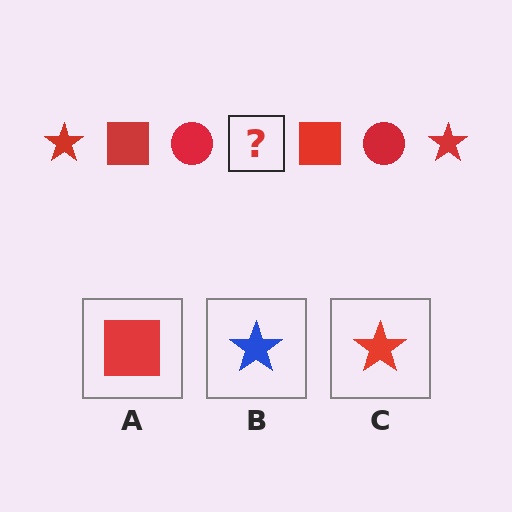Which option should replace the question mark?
Option C.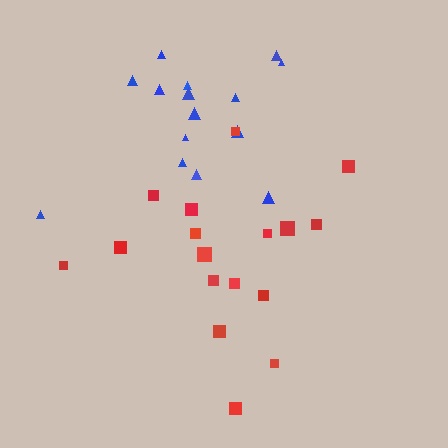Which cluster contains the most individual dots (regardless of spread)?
Red (17).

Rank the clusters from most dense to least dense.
blue, red.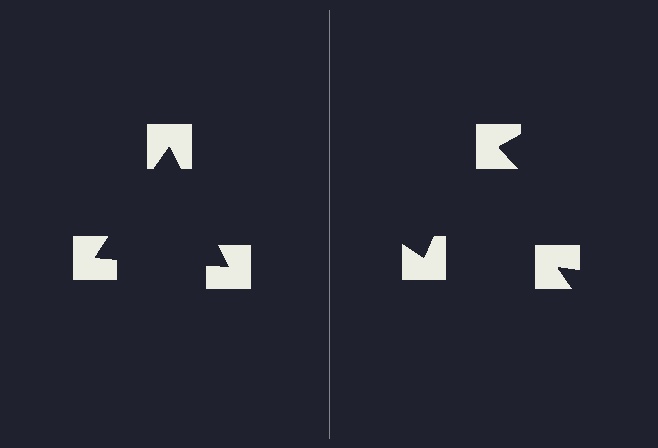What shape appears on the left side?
An illusory triangle.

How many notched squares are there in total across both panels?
6 — 3 on each side.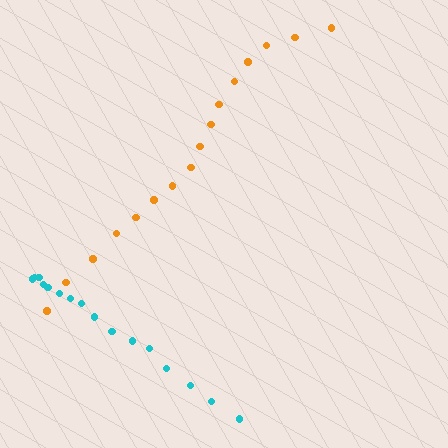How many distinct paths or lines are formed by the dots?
There are 2 distinct paths.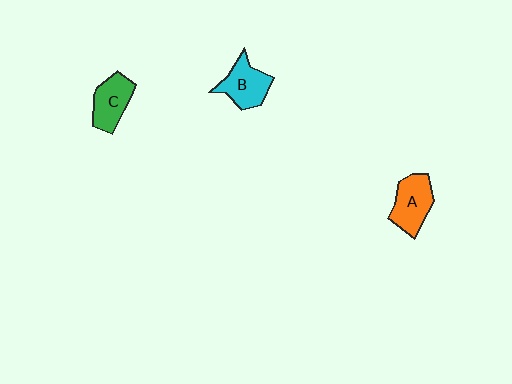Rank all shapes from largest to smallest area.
From largest to smallest: A (orange), B (cyan), C (green).